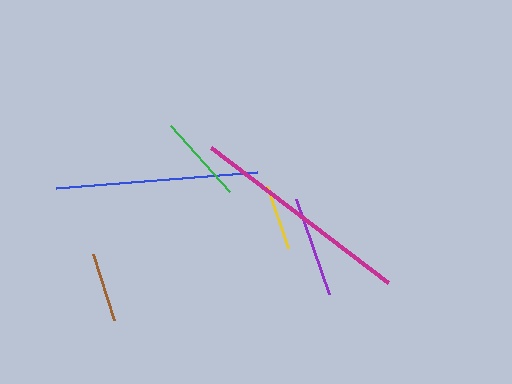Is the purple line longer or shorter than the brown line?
The purple line is longer than the brown line.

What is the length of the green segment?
The green segment is approximately 89 pixels long.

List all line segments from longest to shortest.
From longest to shortest: magenta, blue, purple, green, brown, yellow.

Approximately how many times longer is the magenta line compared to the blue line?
The magenta line is approximately 1.1 times the length of the blue line.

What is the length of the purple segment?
The purple segment is approximately 101 pixels long.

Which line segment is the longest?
The magenta line is the longest at approximately 223 pixels.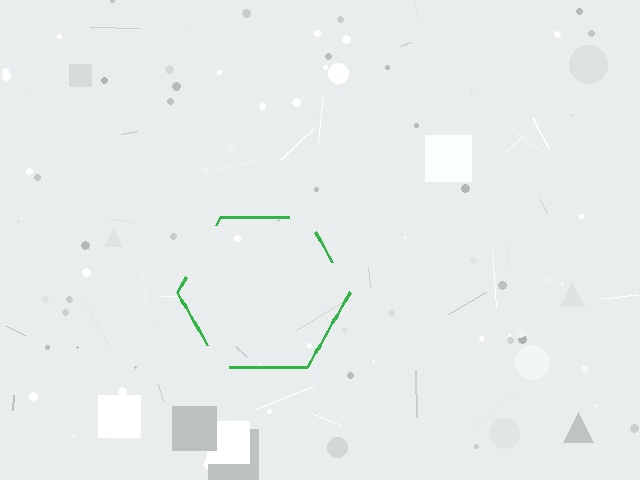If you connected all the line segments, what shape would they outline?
They would outline a hexagon.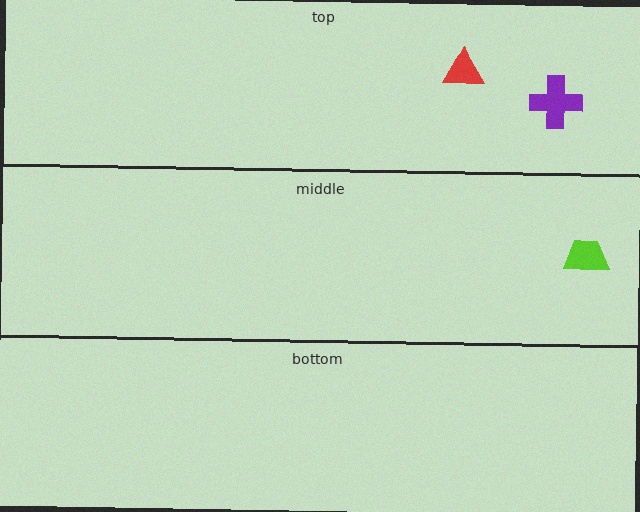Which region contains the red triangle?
The top region.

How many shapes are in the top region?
2.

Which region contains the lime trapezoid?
The middle region.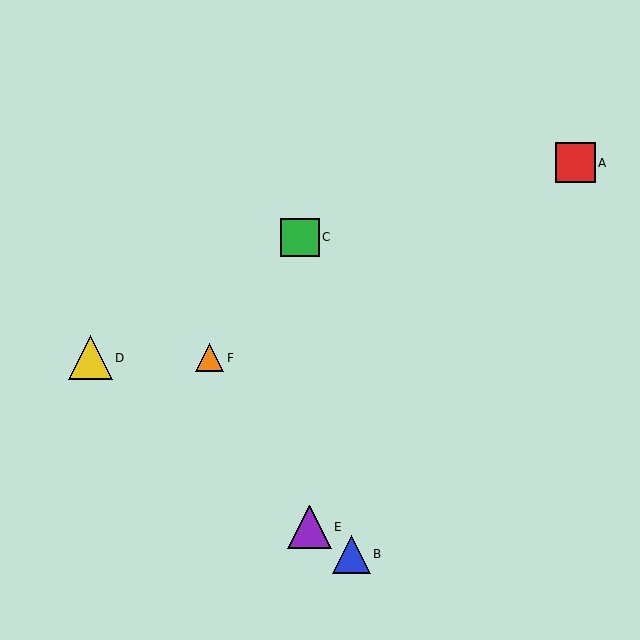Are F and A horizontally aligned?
No, F is at y≈358 and A is at y≈163.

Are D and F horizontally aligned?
Yes, both are at y≈358.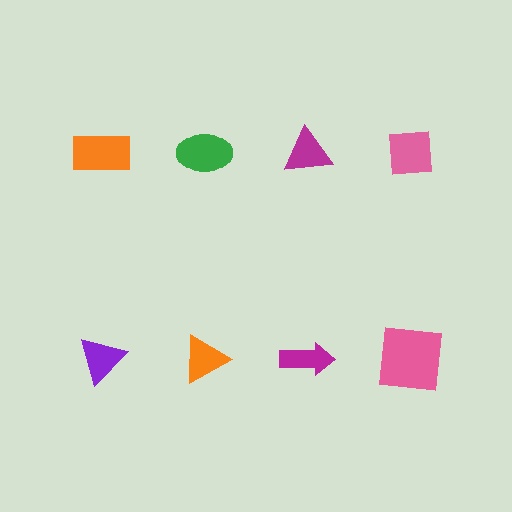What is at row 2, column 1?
A purple triangle.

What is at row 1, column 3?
A magenta triangle.